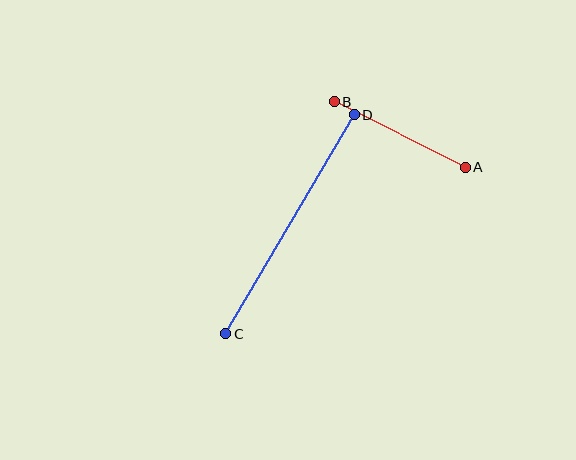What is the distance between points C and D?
The distance is approximately 254 pixels.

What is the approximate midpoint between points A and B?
The midpoint is at approximately (400, 134) pixels.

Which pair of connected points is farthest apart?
Points C and D are farthest apart.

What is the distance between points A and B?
The distance is approximately 146 pixels.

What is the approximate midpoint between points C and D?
The midpoint is at approximately (290, 224) pixels.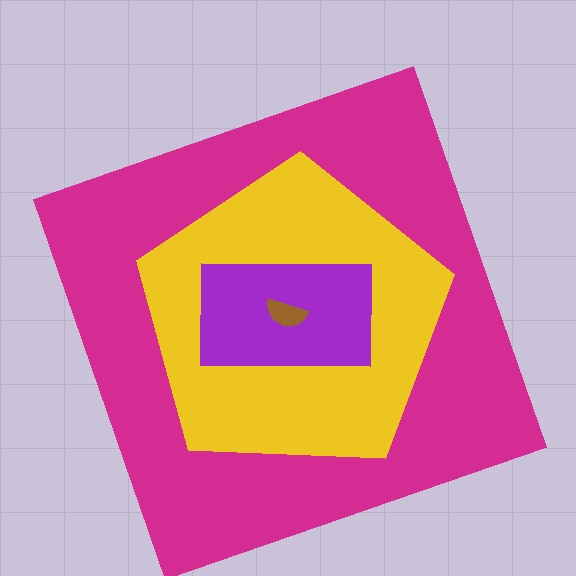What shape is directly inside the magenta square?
The yellow pentagon.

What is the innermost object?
The brown semicircle.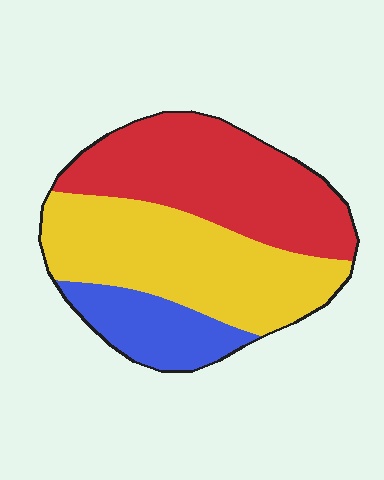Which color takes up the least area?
Blue, at roughly 15%.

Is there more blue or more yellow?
Yellow.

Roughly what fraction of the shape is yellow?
Yellow takes up about two fifths (2/5) of the shape.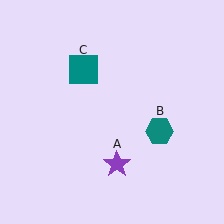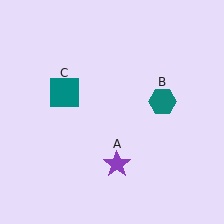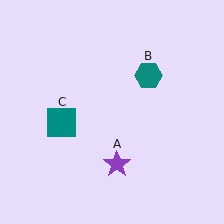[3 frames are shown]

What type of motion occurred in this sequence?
The teal hexagon (object B), teal square (object C) rotated counterclockwise around the center of the scene.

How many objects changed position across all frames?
2 objects changed position: teal hexagon (object B), teal square (object C).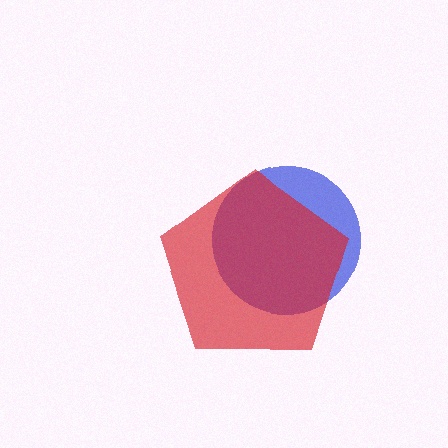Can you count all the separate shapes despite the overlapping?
Yes, there are 2 separate shapes.